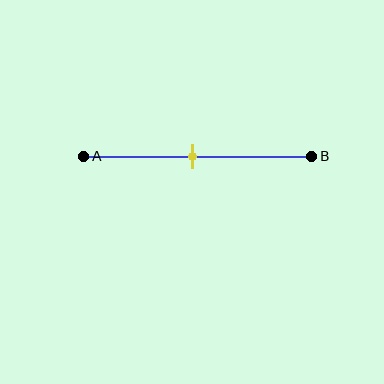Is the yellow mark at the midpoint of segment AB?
Yes, the mark is approximately at the midpoint.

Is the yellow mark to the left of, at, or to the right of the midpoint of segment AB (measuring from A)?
The yellow mark is approximately at the midpoint of segment AB.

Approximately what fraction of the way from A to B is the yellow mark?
The yellow mark is approximately 50% of the way from A to B.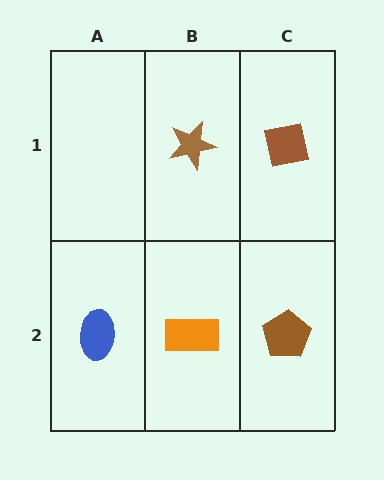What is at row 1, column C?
A brown square.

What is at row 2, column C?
A brown pentagon.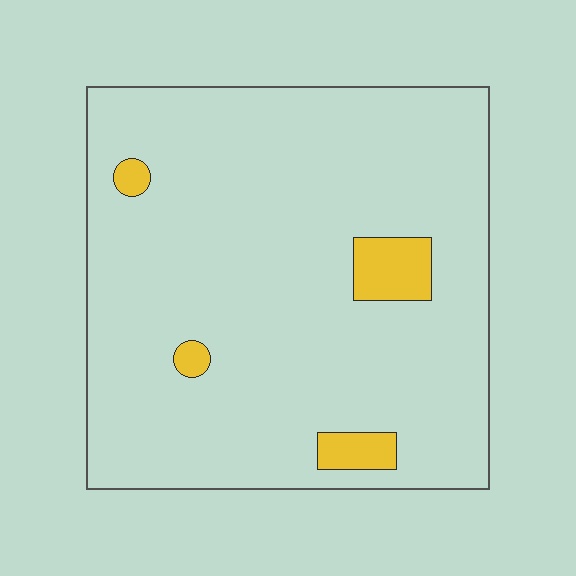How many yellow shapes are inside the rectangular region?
4.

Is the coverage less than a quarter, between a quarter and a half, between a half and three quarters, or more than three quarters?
Less than a quarter.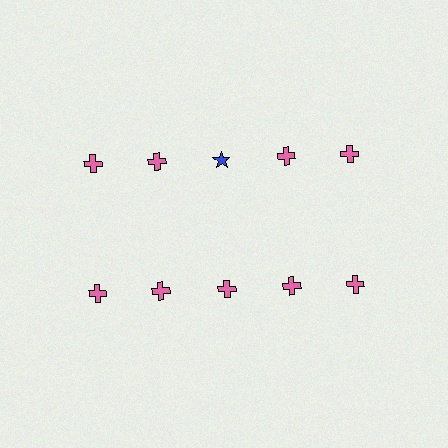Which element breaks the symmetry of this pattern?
The blue star in the top row, center column breaks the symmetry. All other shapes are pink crosses.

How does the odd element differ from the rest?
It differs in both color (blue instead of pink) and shape (star instead of cross).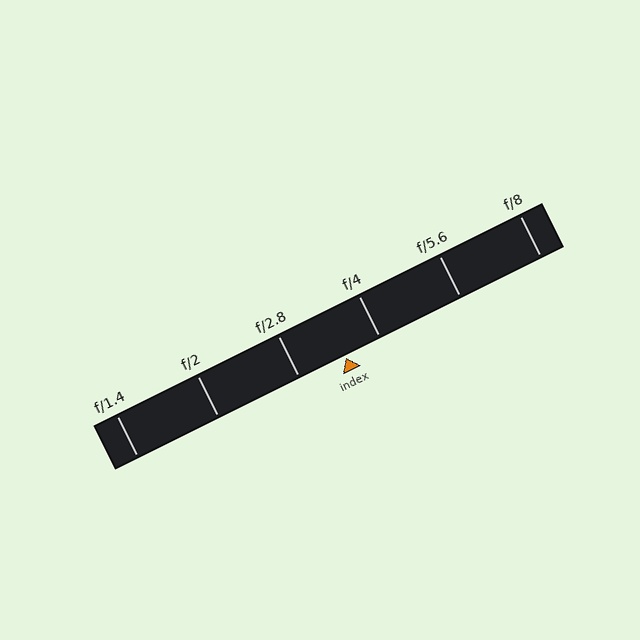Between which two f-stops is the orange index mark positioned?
The index mark is between f/2.8 and f/4.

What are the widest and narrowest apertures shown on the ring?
The widest aperture shown is f/1.4 and the narrowest is f/8.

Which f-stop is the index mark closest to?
The index mark is closest to f/4.